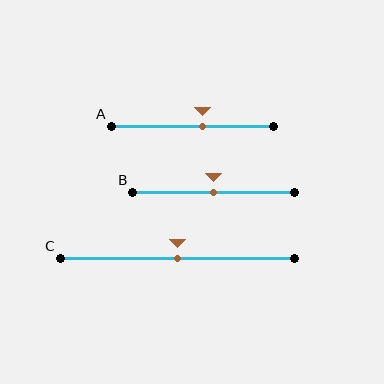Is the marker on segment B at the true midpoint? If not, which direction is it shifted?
Yes, the marker on segment B is at the true midpoint.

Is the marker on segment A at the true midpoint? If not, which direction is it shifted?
No, the marker on segment A is shifted to the right by about 6% of the segment length.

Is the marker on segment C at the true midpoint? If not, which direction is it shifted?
Yes, the marker on segment C is at the true midpoint.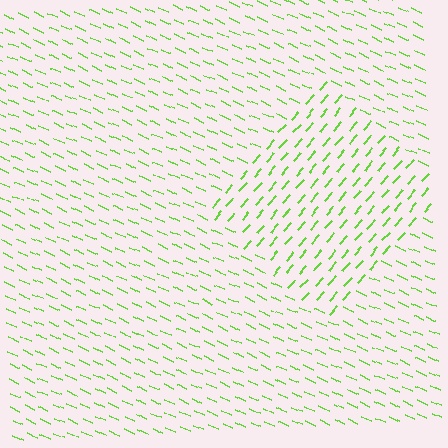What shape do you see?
I see a diamond.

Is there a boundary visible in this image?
Yes, there is a texture boundary formed by a change in line orientation.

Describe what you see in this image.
The image is filled with small lime line segments. A diamond region in the image has lines oriented differently from the surrounding lines, creating a visible texture boundary.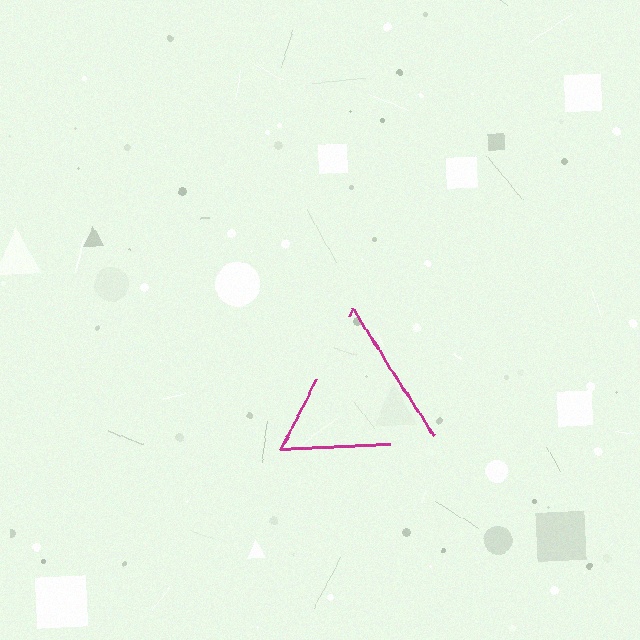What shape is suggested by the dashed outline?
The dashed outline suggests a triangle.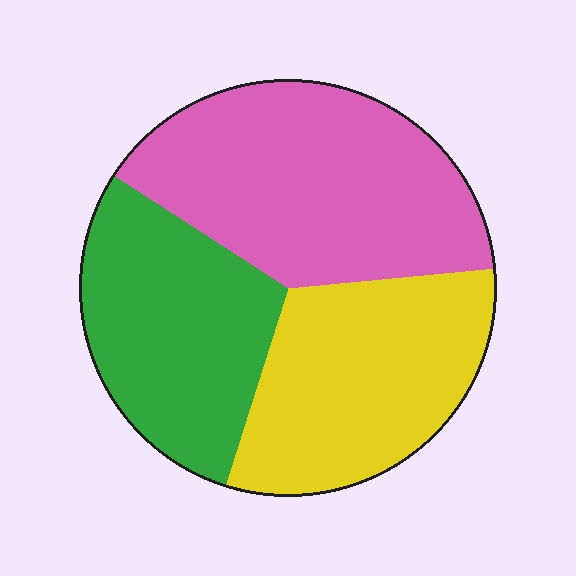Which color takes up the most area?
Pink, at roughly 40%.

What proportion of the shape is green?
Green covers 29% of the shape.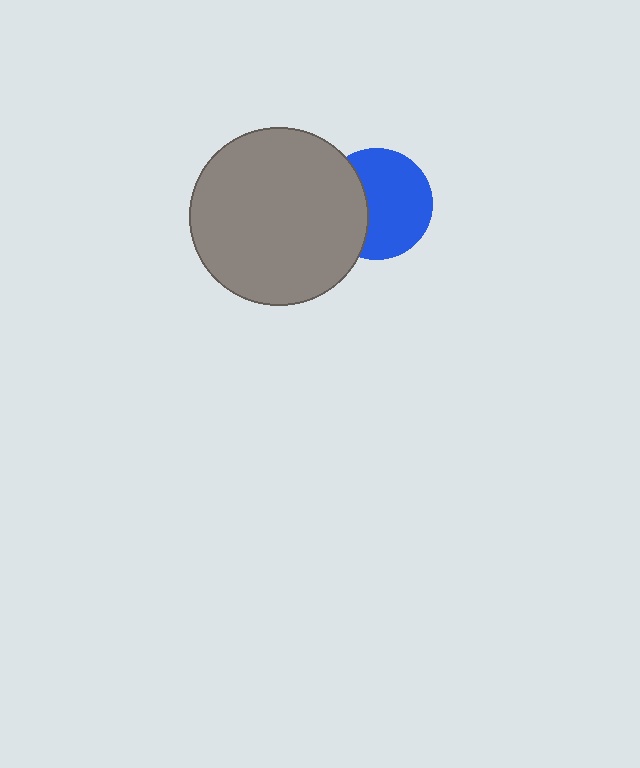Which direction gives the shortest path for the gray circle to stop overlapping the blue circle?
Moving left gives the shortest separation.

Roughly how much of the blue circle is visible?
Most of it is visible (roughly 65%).